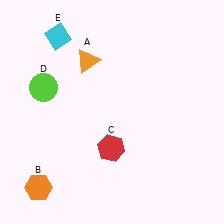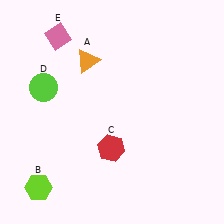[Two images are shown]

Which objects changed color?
B changed from orange to lime. E changed from cyan to pink.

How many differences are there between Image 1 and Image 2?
There are 2 differences between the two images.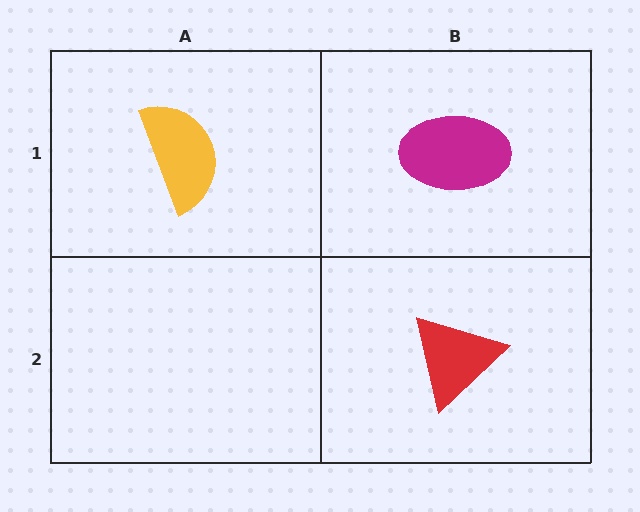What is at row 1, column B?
A magenta ellipse.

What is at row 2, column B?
A red triangle.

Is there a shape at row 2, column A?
No, that cell is empty.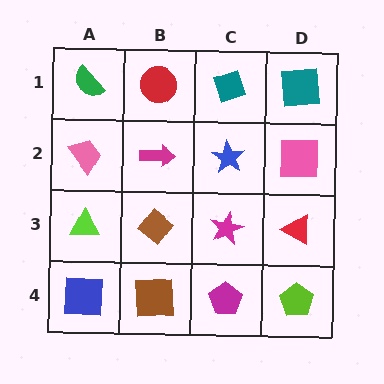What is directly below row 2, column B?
A brown diamond.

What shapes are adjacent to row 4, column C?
A magenta star (row 3, column C), a brown square (row 4, column B), a lime pentagon (row 4, column D).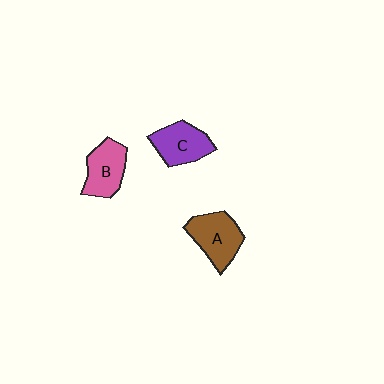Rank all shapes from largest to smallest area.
From largest to smallest: A (brown), C (purple), B (pink).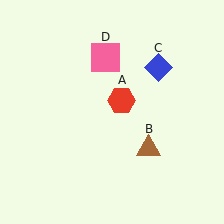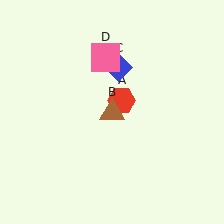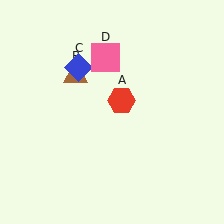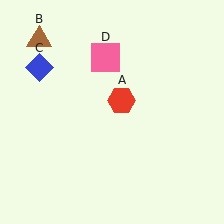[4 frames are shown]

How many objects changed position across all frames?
2 objects changed position: brown triangle (object B), blue diamond (object C).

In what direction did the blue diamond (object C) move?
The blue diamond (object C) moved left.